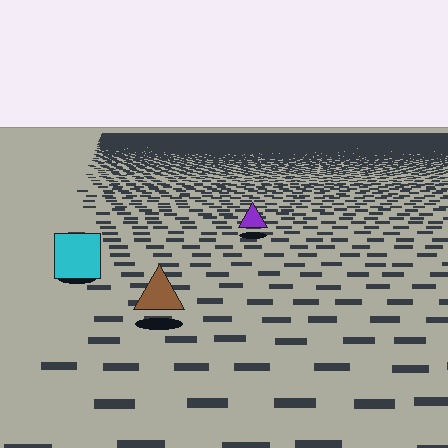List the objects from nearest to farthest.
From nearest to farthest: the brown triangle, the cyan square, the purple triangle.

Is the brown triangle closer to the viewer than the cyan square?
Yes. The brown triangle is closer — you can tell from the texture gradient: the ground texture is coarser near it.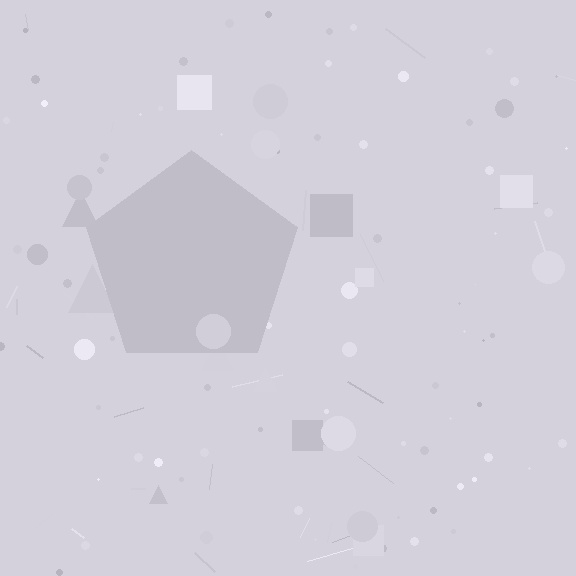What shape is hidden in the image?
A pentagon is hidden in the image.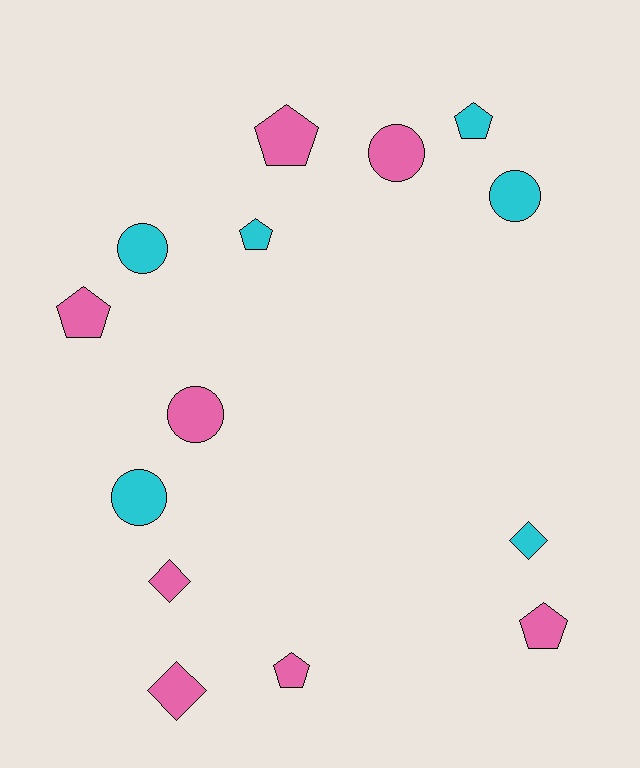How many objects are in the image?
There are 14 objects.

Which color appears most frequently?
Pink, with 8 objects.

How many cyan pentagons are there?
There are 2 cyan pentagons.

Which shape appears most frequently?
Pentagon, with 6 objects.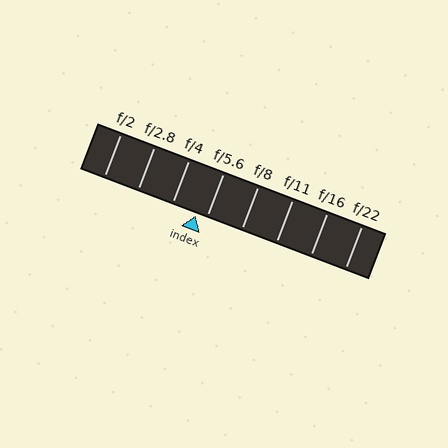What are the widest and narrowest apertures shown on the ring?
The widest aperture shown is f/2 and the narrowest is f/22.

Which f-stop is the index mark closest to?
The index mark is closest to f/5.6.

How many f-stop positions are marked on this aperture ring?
There are 8 f-stop positions marked.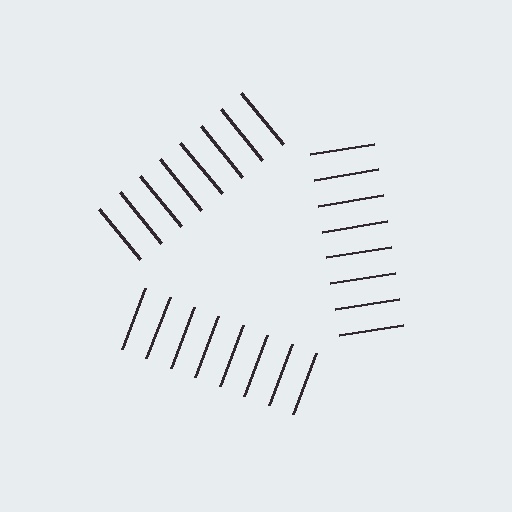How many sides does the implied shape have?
3 sides — the line-ends trace a triangle.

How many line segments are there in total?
24 — 8 along each of the 3 edges.